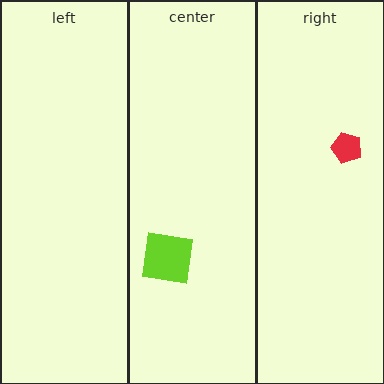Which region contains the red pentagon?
The right region.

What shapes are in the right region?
The red pentagon.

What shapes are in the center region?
The pink rectangle, the lime square.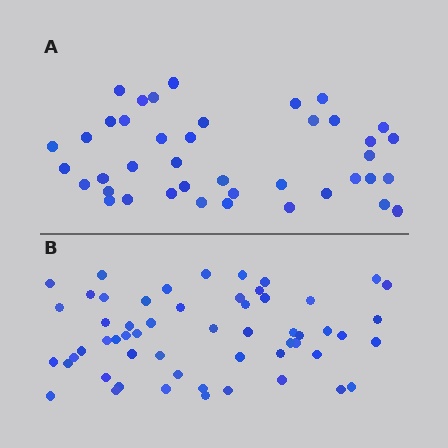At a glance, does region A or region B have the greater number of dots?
Region B (the bottom region) has more dots.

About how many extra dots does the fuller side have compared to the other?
Region B has approximately 15 more dots than region A.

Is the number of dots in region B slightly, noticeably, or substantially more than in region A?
Region B has noticeably more, but not dramatically so. The ratio is roughly 1.4 to 1.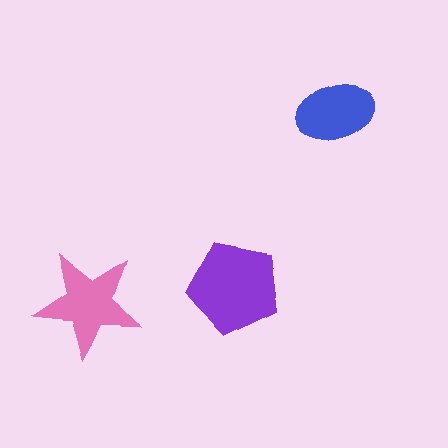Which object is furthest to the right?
The blue ellipse is rightmost.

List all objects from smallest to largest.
The blue ellipse, the pink star, the purple pentagon.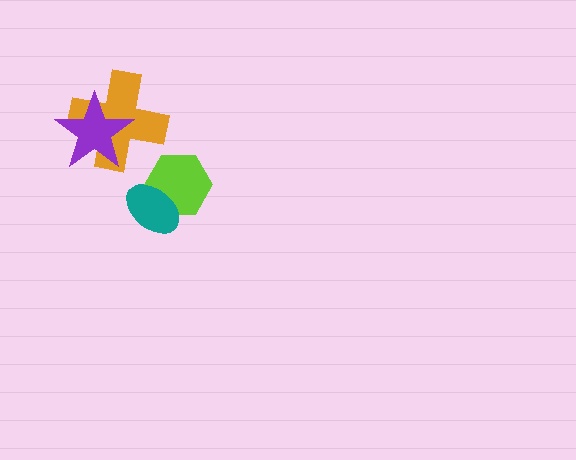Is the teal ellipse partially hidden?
No, no other shape covers it.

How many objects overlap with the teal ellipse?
1 object overlaps with the teal ellipse.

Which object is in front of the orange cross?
The purple star is in front of the orange cross.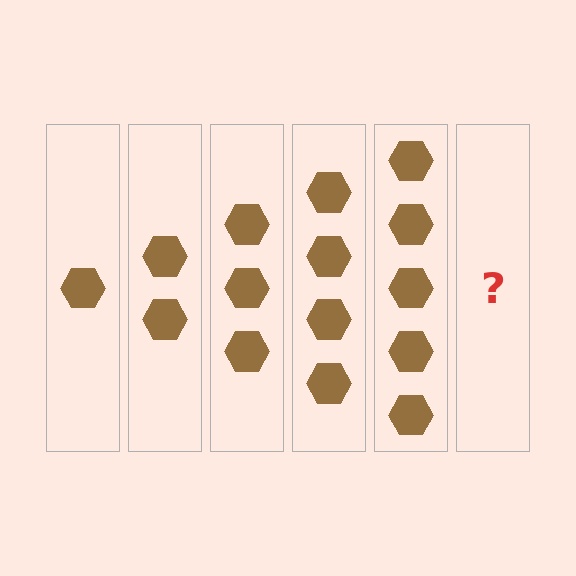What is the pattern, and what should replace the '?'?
The pattern is that each step adds one more hexagon. The '?' should be 6 hexagons.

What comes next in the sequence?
The next element should be 6 hexagons.